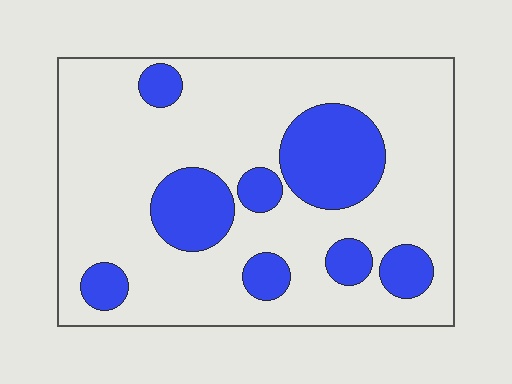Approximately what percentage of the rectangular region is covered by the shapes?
Approximately 25%.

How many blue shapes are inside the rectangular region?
8.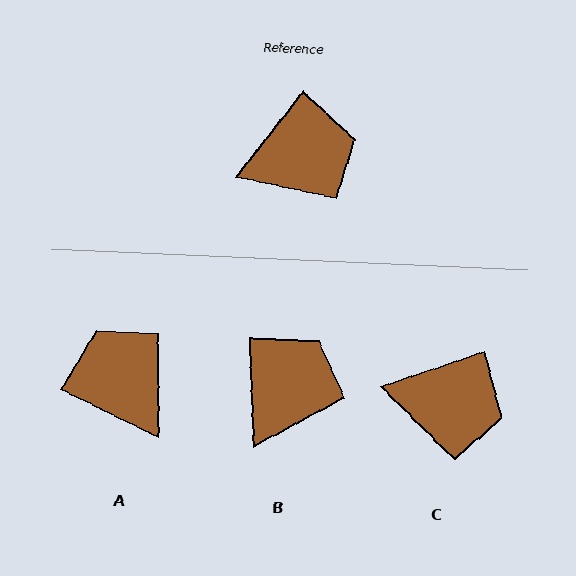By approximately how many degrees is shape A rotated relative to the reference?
Approximately 103 degrees counter-clockwise.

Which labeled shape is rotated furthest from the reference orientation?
A, about 103 degrees away.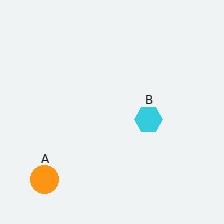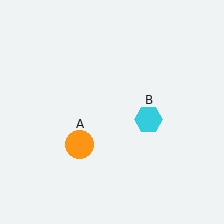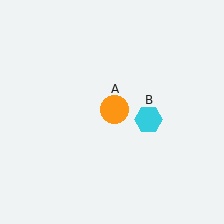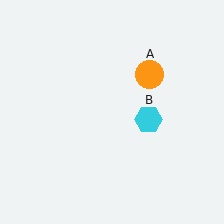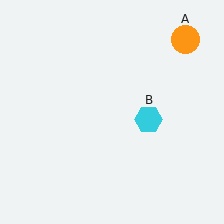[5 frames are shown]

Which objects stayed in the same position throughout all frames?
Cyan hexagon (object B) remained stationary.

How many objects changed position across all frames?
1 object changed position: orange circle (object A).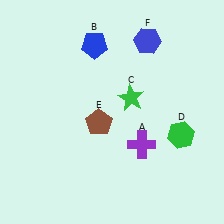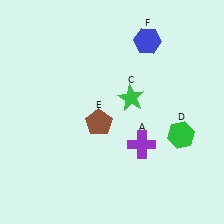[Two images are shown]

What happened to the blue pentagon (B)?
The blue pentagon (B) was removed in Image 2. It was in the top-left area of Image 1.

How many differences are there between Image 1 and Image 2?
There is 1 difference between the two images.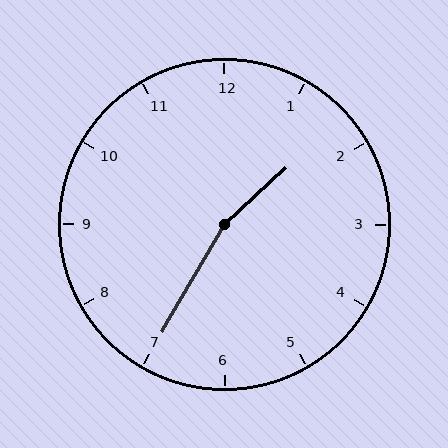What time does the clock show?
1:35.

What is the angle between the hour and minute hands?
Approximately 162 degrees.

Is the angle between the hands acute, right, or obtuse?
It is obtuse.